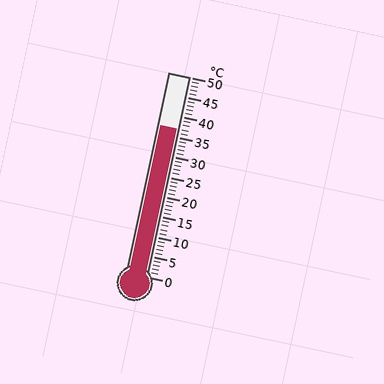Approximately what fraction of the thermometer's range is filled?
The thermometer is filled to approximately 75% of its range.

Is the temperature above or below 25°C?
The temperature is above 25°C.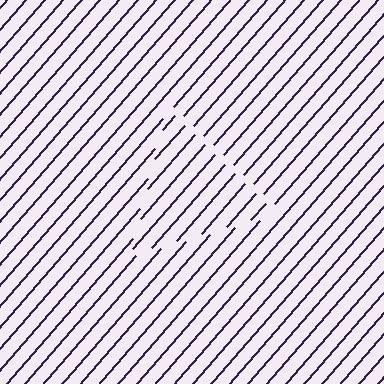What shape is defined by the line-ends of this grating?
An illusory triangle. The interior of the shape contains the same grating, shifted by half a period — the contour is defined by the phase discontinuity where line-ends from the inner and outer gratings abut.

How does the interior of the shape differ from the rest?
The interior of the shape contains the same grating, shifted by half a period — the contour is defined by the phase discontinuity where line-ends from the inner and outer gratings abut.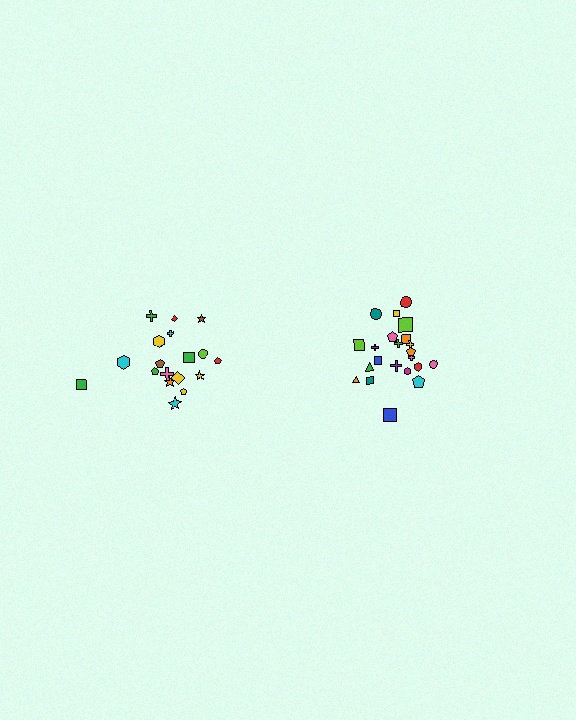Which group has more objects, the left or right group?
The right group.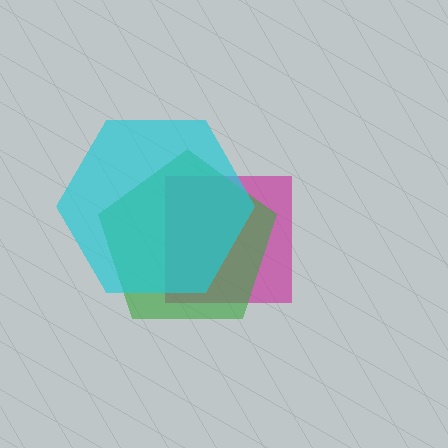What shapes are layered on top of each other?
The layered shapes are: a magenta square, a green pentagon, a cyan hexagon.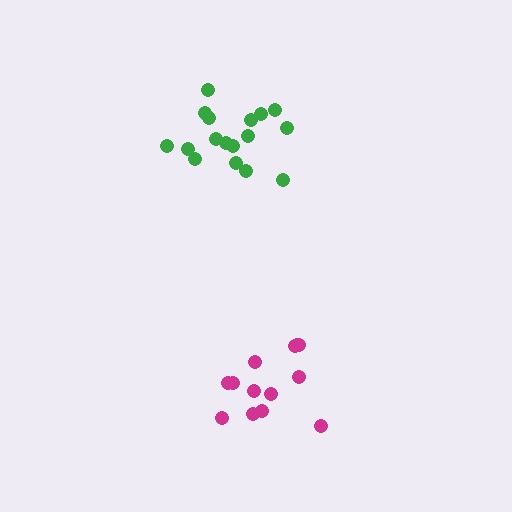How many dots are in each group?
Group 1: 17 dots, Group 2: 13 dots (30 total).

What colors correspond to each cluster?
The clusters are colored: green, magenta.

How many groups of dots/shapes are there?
There are 2 groups.